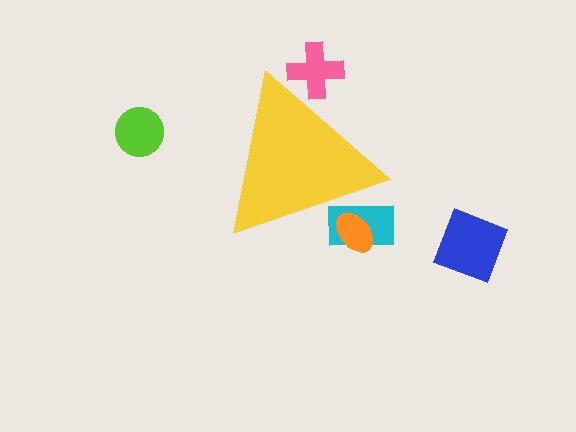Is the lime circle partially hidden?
No, the lime circle is fully visible.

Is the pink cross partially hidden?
Yes, the pink cross is partially hidden behind the yellow triangle.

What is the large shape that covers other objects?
A yellow triangle.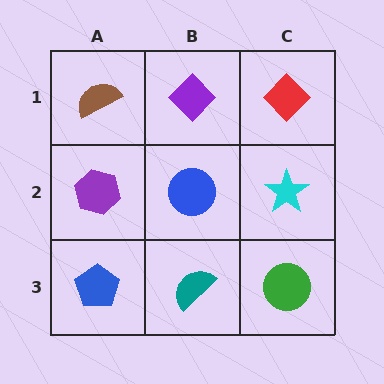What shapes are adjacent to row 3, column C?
A cyan star (row 2, column C), a teal semicircle (row 3, column B).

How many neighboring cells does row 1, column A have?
2.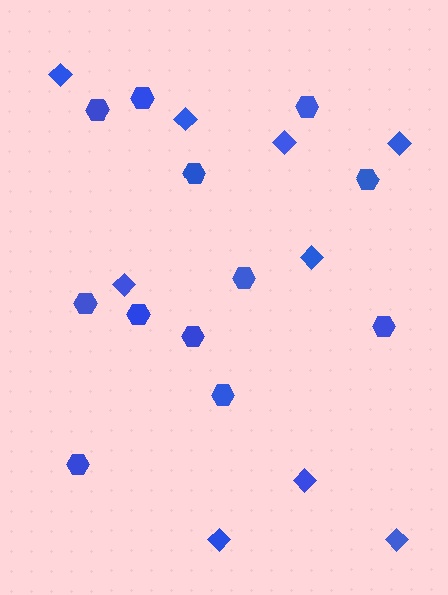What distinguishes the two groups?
There are 2 groups: one group of diamonds (9) and one group of hexagons (12).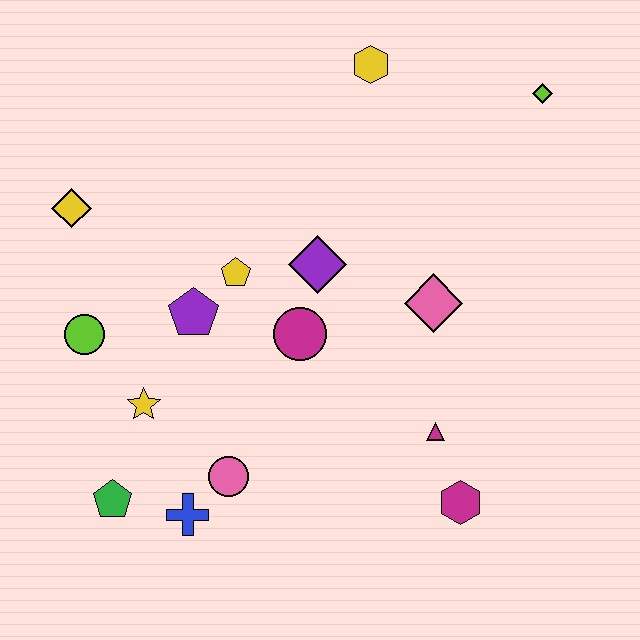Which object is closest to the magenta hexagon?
The magenta triangle is closest to the magenta hexagon.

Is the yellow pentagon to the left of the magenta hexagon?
Yes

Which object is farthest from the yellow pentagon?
The lime diamond is farthest from the yellow pentagon.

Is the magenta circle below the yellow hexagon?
Yes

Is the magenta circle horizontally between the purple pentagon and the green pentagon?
No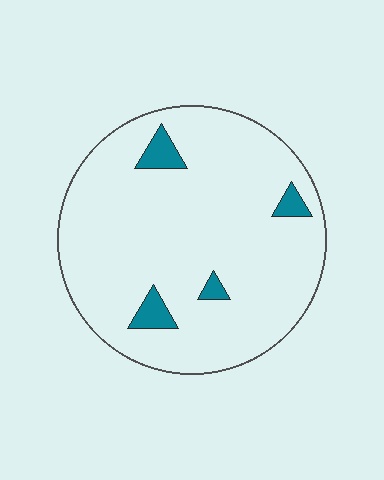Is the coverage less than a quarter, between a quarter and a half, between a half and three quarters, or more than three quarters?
Less than a quarter.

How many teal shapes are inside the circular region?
4.